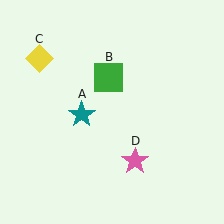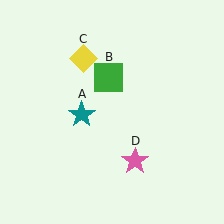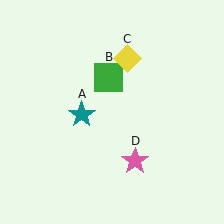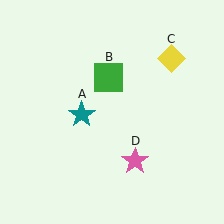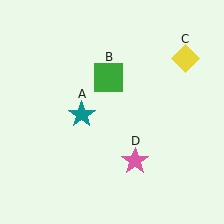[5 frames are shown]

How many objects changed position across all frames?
1 object changed position: yellow diamond (object C).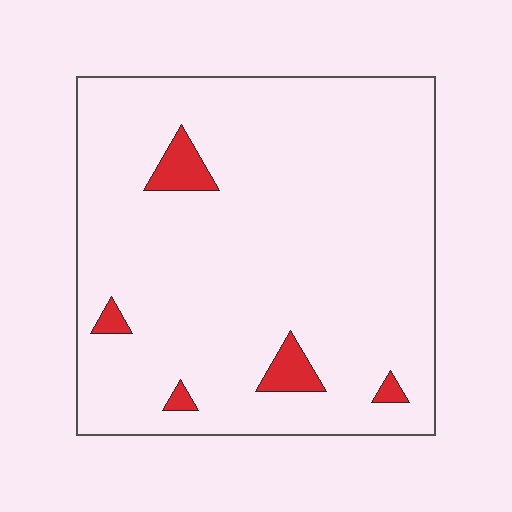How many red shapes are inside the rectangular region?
5.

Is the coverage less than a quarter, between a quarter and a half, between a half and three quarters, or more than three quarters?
Less than a quarter.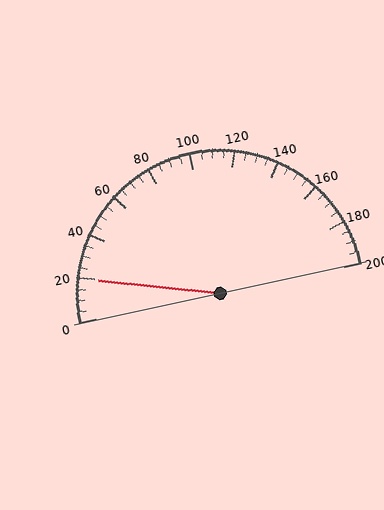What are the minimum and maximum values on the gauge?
The gauge ranges from 0 to 200.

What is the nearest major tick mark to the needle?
The nearest major tick mark is 20.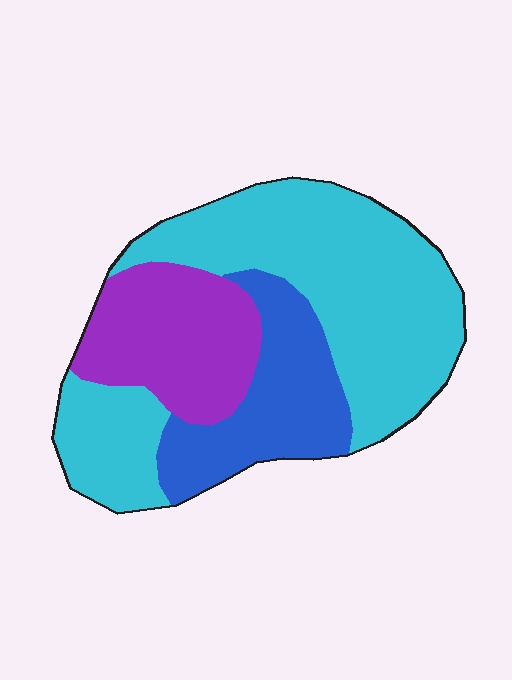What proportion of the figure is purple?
Purple takes up about one quarter (1/4) of the figure.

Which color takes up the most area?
Cyan, at roughly 55%.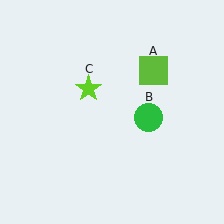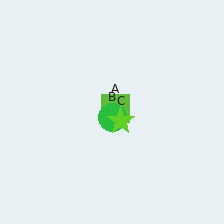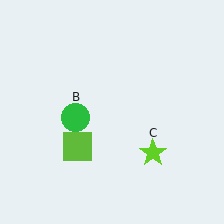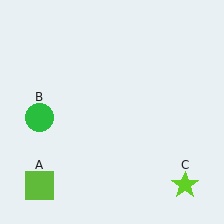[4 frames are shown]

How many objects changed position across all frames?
3 objects changed position: lime square (object A), green circle (object B), lime star (object C).